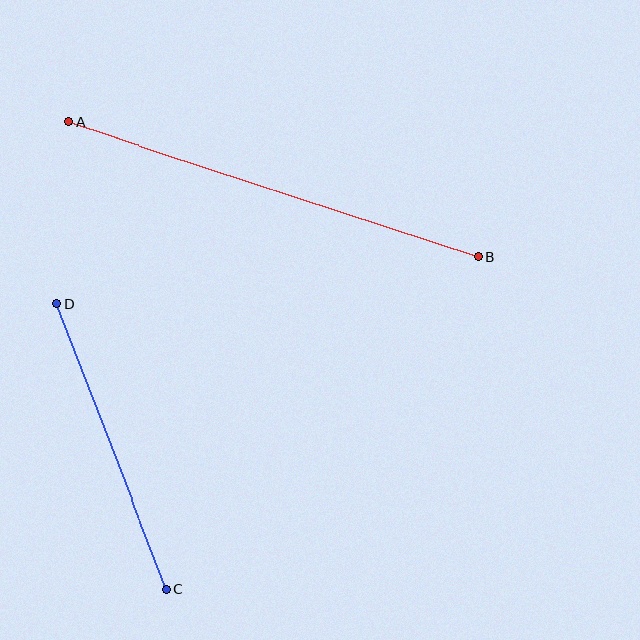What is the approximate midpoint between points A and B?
The midpoint is at approximately (273, 190) pixels.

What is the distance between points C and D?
The distance is approximately 305 pixels.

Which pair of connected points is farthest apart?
Points A and B are farthest apart.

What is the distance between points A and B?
The distance is approximately 432 pixels.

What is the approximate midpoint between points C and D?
The midpoint is at approximately (111, 446) pixels.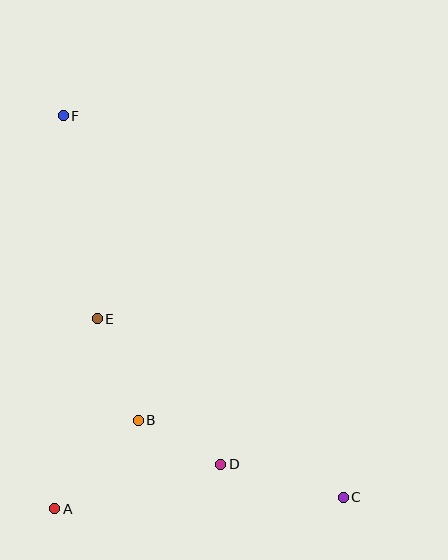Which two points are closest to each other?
Points B and D are closest to each other.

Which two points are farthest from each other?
Points C and F are farthest from each other.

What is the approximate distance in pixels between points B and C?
The distance between B and C is approximately 219 pixels.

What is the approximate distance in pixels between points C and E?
The distance between C and E is approximately 304 pixels.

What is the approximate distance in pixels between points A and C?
The distance between A and C is approximately 289 pixels.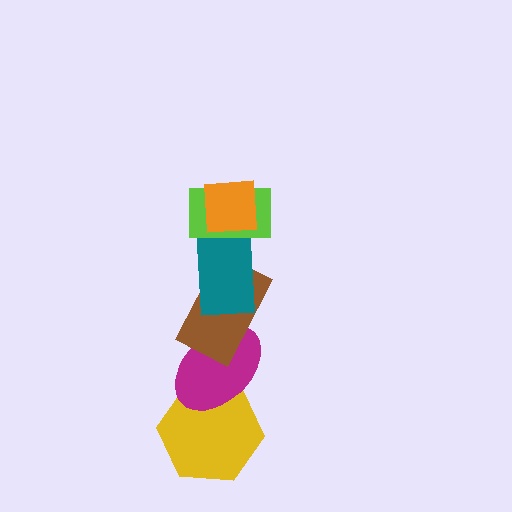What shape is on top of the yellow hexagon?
The magenta ellipse is on top of the yellow hexagon.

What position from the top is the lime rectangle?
The lime rectangle is 2nd from the top.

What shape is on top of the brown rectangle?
The teal rectangle is on top of the brown rectangle.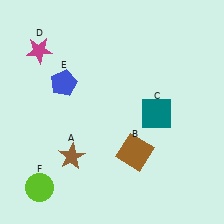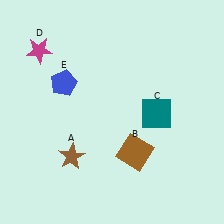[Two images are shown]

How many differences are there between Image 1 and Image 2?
There is 1 difference between the two images.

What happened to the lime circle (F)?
The lime circle (F) was removed in Image 2. It was in the bottom-left area of Image 1.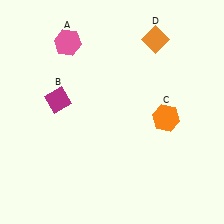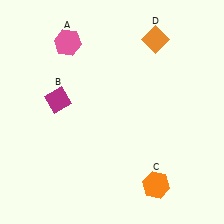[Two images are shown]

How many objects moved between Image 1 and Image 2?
1 object moved between the two images.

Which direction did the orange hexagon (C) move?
The orange hexagon (C) moved down.